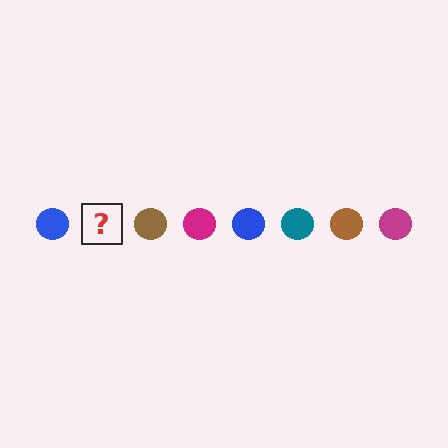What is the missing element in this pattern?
The missing element is a teal circle.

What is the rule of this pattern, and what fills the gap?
The rule is that the pattern cycles through blue, teal, brown, magenta circles. The gap should be filled with a teal circle.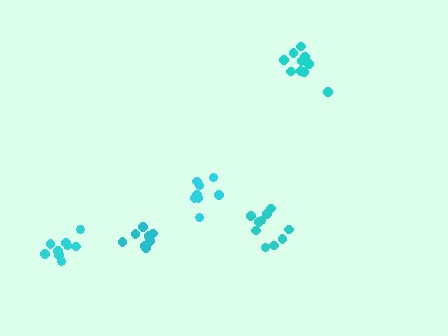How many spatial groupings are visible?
There are 5 spatial groupings.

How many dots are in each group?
Group 1: 8 dots, Group 2: 8 dots, Group 3: 11 dots, Group 4: 10 dots, Group 5: 9 dots (46 total).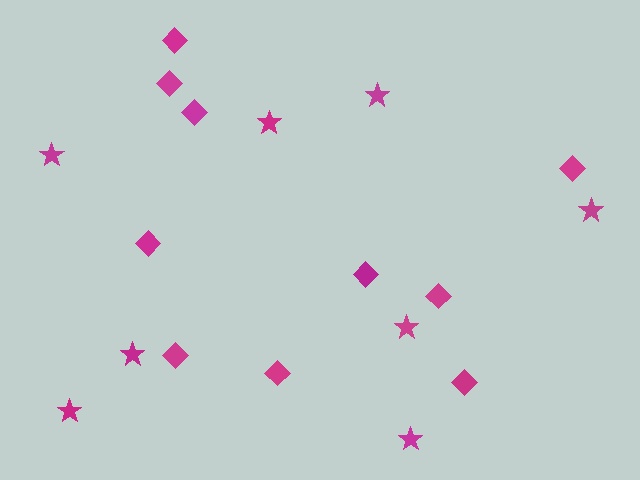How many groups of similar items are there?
There are 2 groups: one group of stars (8) and one group of diamonds (10).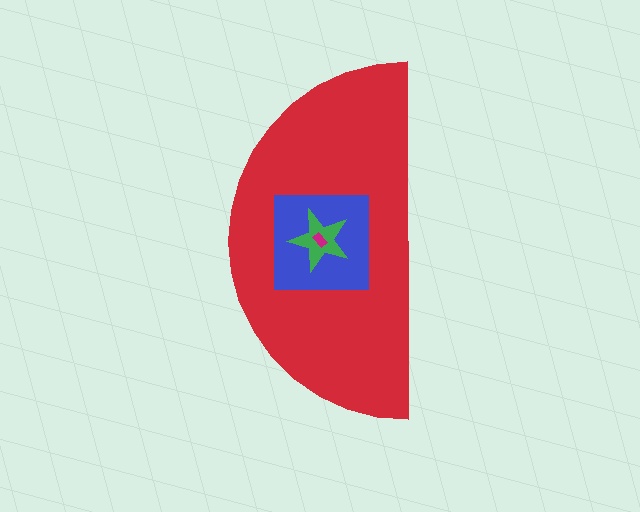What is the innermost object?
The magenta rectangle.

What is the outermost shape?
The red semicircle.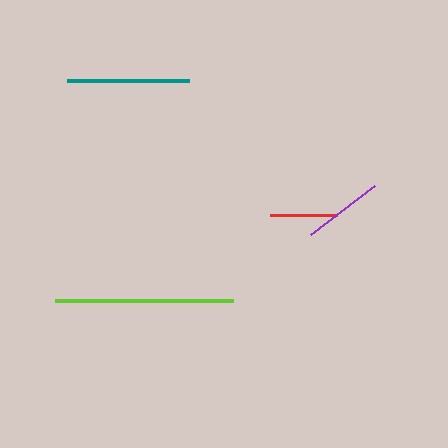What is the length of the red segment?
The red segment is approximately 67 pixels long.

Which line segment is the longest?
The lime line is the longest at approximately 178 pixels.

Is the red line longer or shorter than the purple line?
The purple line is longer than the red line.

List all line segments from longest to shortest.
From longest to shortest: lime, teal, purple, red.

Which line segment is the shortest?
The red line is the shortest at approximately 67 pixels.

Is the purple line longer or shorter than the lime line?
The lime line is longer than the purple line.